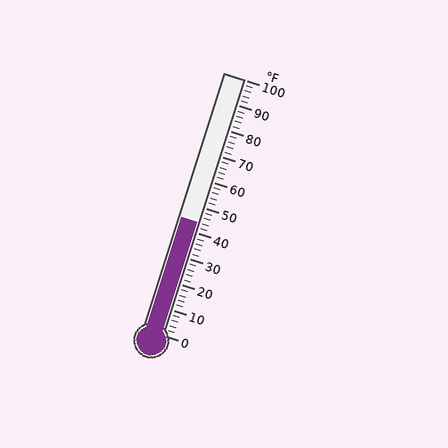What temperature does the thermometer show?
The thermometer shows approximately 44°F.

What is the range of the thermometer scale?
The thermometer scale ranges from 0°F to 100°F.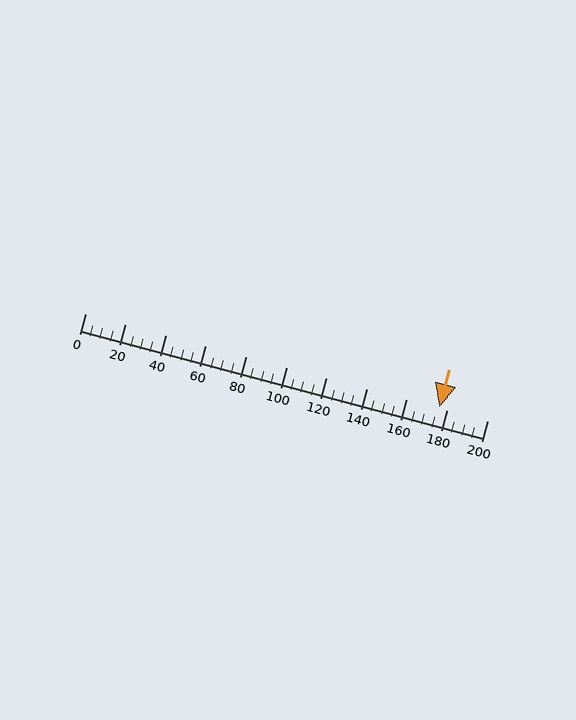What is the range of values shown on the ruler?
The ruler shows values from 0 to 200.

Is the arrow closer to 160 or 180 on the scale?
The arrow is closer to 180.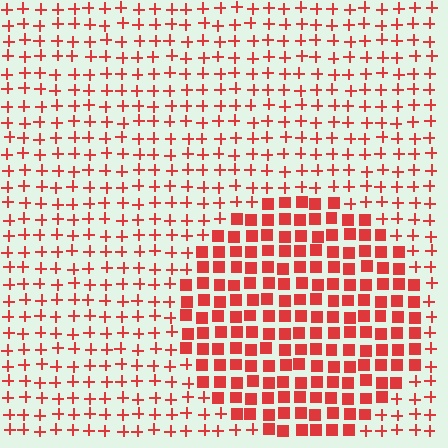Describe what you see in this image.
The image is filled with small red elements arranged in a uniform grid. A circle-shaped region contains squares, while the surrounding area contains plus signs. The boundary is defined purely by the change in element shape.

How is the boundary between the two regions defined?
The boundary is defined by a change in element shape: squares inside vs. plus signs outside. All elements share the same color and spacing.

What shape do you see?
I see a circle.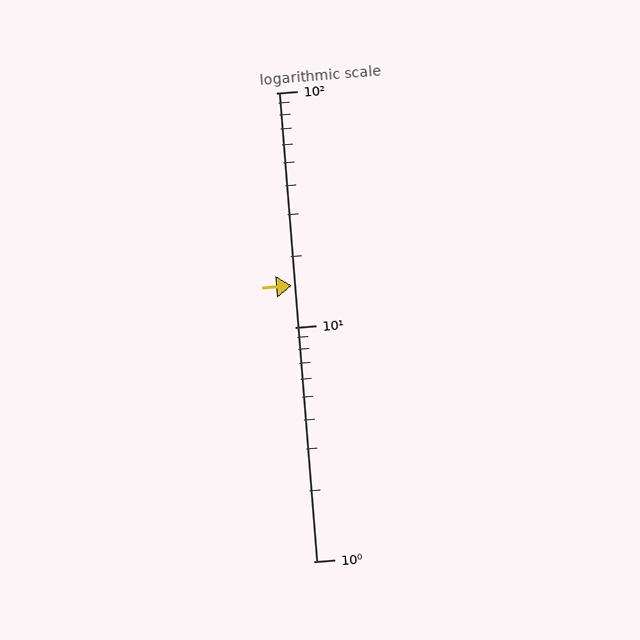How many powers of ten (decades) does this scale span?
The scale spans 2 decades, from 1 to 100.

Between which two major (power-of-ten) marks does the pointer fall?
The pointer is between 10 and 100.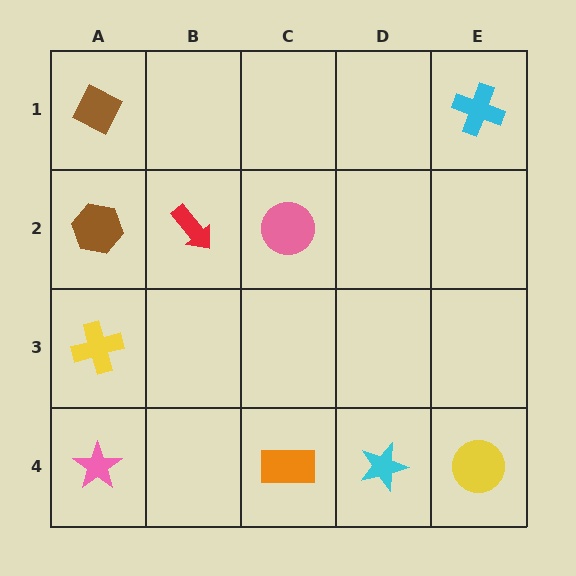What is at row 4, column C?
An orange rectangle.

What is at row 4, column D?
A cyan star.